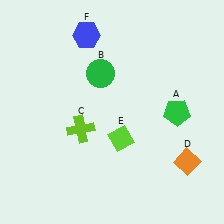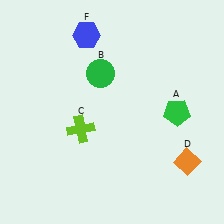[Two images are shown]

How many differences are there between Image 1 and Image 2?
There is 1 difference between the two images.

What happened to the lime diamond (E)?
The lime diamond (E) was removed in Image 2. It was in the bottom-right area of Image 1.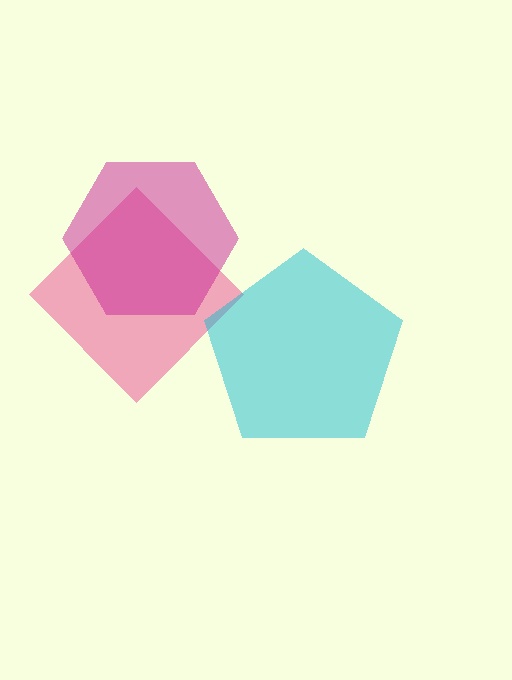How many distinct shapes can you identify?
There are 3 distinct shapes: a pink diamond, a magenta hexagon, a cyan pentagon.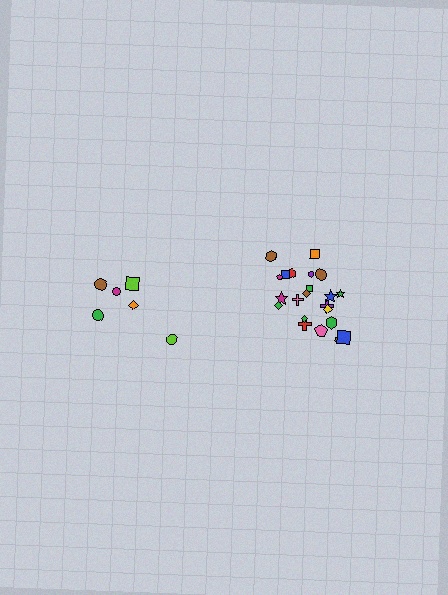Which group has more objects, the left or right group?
The right group.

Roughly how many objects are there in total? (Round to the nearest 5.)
Roughly 30 objects in total.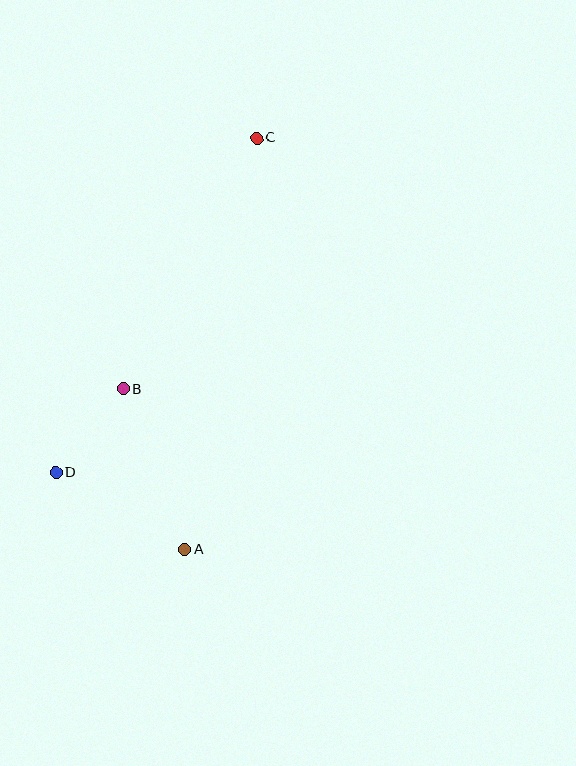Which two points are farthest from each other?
Points A and C are farthest from each other.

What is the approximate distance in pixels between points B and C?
The distance between B and C is approximately 284 pixels.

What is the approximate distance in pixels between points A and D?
The distance between A and D is approximately 150 pixels.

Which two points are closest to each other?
Points B and D are closest to each other.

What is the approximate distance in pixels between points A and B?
The distance between A and B is approximately 172 pixels.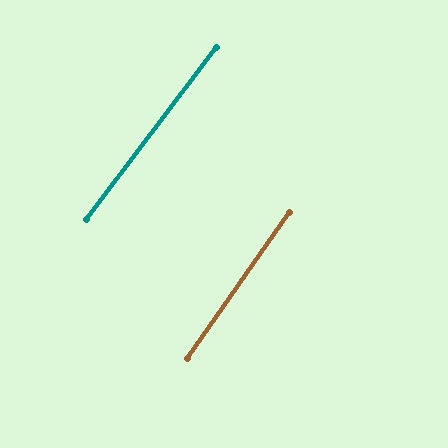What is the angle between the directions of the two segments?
Approximately 2 degrees.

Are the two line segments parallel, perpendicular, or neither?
Parallel — their directions differ by only 2.0°.